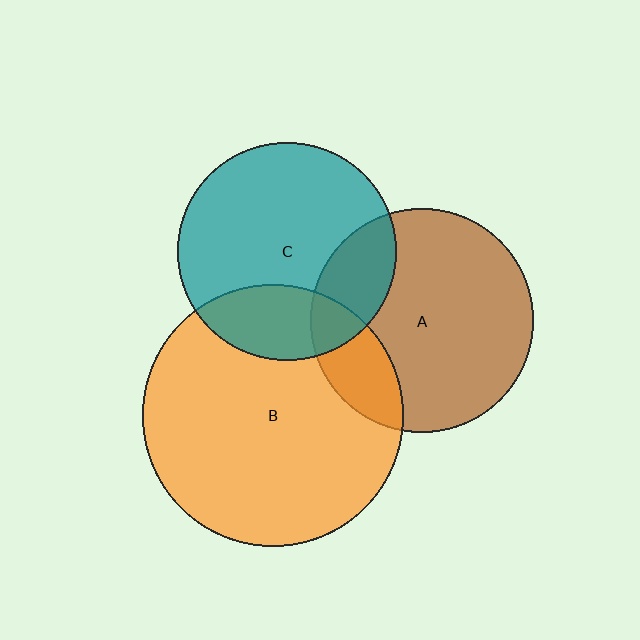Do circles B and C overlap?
Yes.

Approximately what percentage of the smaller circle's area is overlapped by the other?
Approximately 25%.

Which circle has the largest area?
Circle B (orange).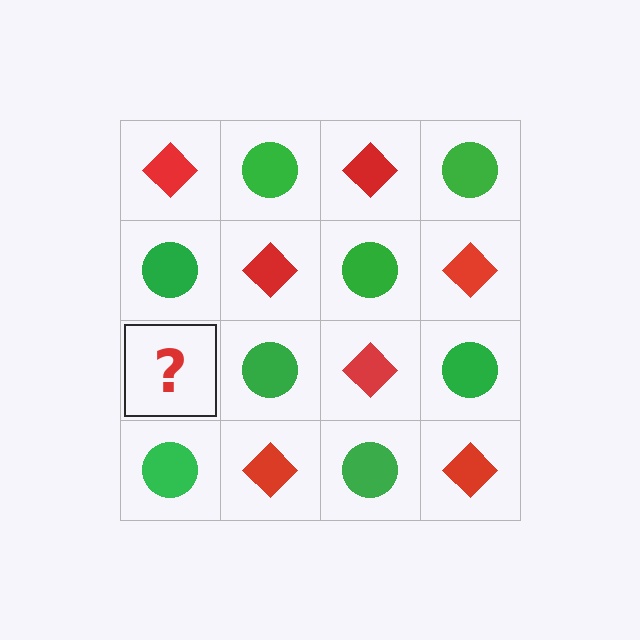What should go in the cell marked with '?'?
The missing cell should contain a red diamond.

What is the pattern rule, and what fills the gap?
The rule is that it alternates red diamond and green circle in a checkerboard pattern. The gap should be filled with a red diamond.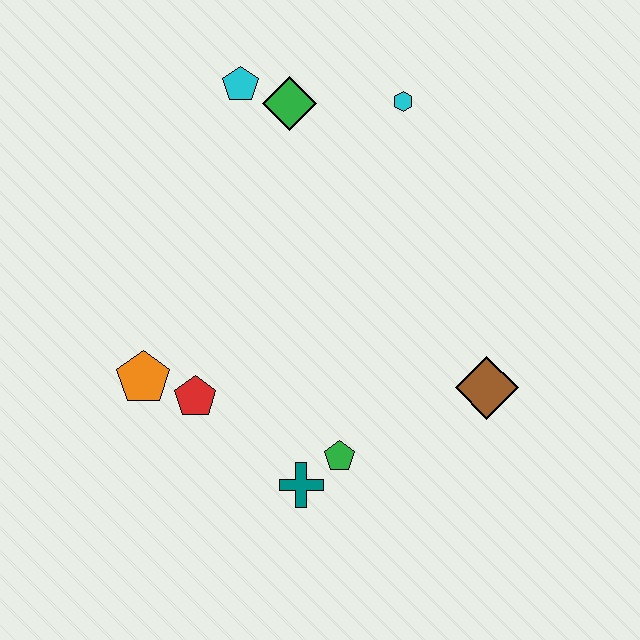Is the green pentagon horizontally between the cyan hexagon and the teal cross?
Yes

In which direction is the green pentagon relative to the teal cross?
The green pentagon is to the right of the teal cross.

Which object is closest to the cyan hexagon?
The green diamond is closest to the cyan hexagon.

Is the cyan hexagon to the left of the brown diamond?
Yes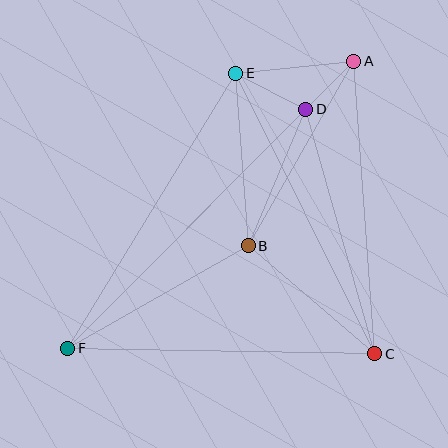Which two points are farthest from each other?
Points A and F are farthest from each other.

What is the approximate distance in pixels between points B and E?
The distance between B and E is approximately 173 pixels.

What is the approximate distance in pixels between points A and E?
The distance between A and E is approximately 119 pixels.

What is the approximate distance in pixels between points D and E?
The distance between D and E is approximately 79 pixels.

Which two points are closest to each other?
Points A and D are closest to each other.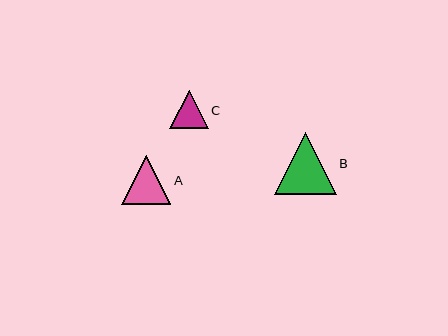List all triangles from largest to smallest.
From largest to smallest: B, A, C.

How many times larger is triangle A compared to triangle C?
Triangle A is approximately 1.3 times the size of triangle C.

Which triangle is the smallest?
Triangle C is the smallest with a size of approximately 38 pixels.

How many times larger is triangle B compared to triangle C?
Triangle B is approximately 1.6 times the size of triangle C.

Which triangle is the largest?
Triangle B is the largest with a size of approximately 62 pixels.